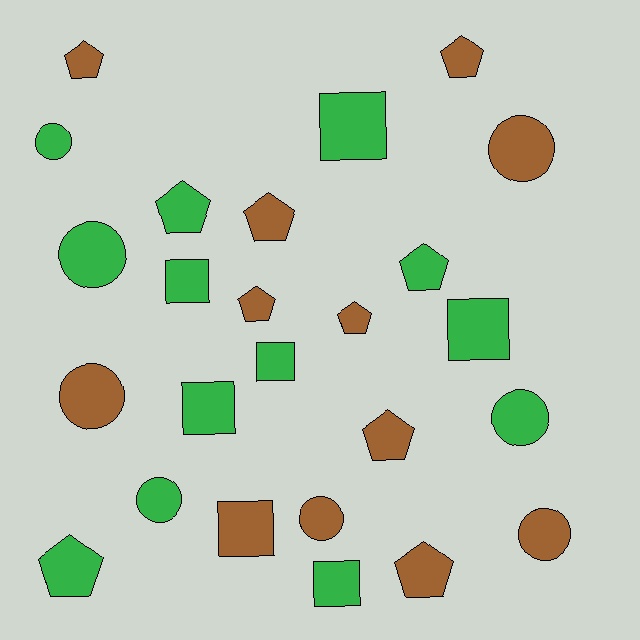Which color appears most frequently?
Green, with 13 objects.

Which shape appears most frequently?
Pentagon, with 10 objects.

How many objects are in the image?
There are 25 objects.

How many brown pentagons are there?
There are 7 brown pentagons.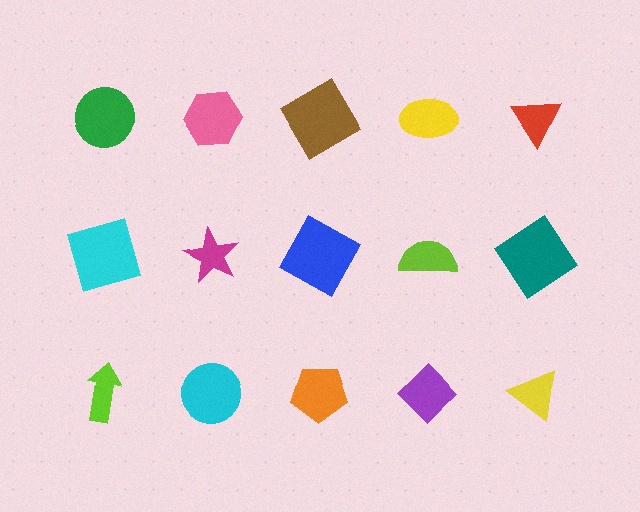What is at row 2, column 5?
A teal diamond.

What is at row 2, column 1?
A cyan square.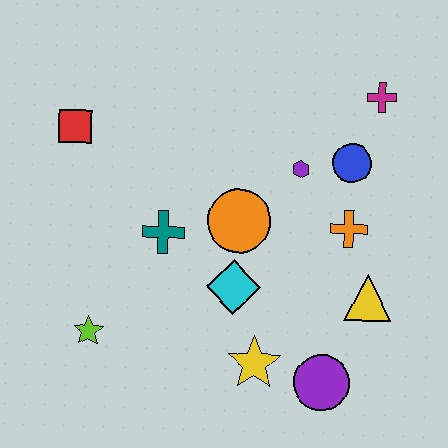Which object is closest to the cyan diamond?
The orange circle is closest to the cyan diamond.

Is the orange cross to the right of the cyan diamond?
Yes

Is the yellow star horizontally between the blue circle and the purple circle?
No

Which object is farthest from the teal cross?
The magenta cross is farthest from the teal cross.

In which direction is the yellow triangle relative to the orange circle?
The yellow triangle is to the right of the orange circle.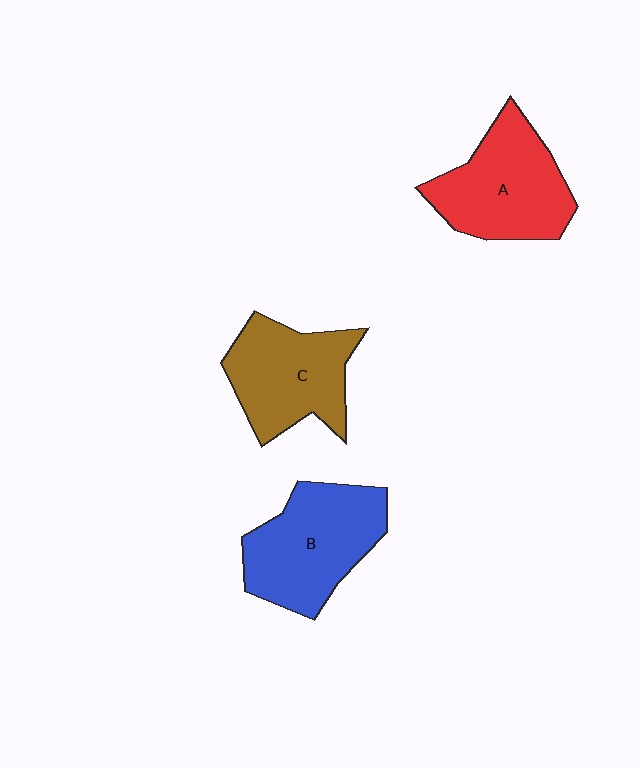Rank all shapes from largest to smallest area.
From largest to smallest: B (blue), A (red), C (brown).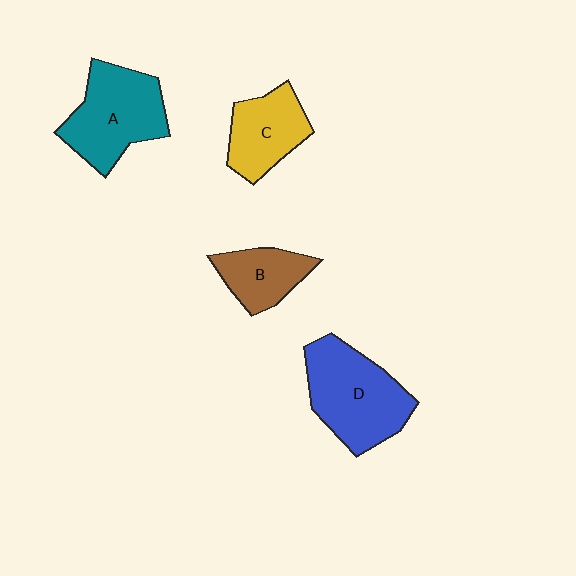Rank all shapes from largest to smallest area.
From largest to smallest: D (blue), A (teal), C (yellow), B (brown).